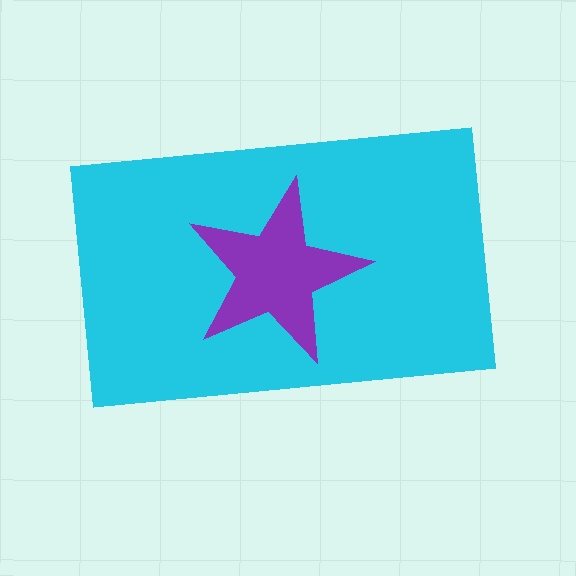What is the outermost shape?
The cyan rectangle.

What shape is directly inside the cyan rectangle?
The purple star.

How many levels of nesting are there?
2.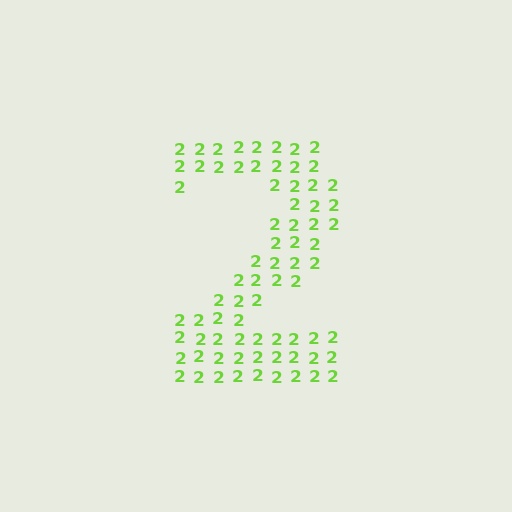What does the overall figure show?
The overall figure shows the digit 2.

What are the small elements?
The small elements are digit 2's.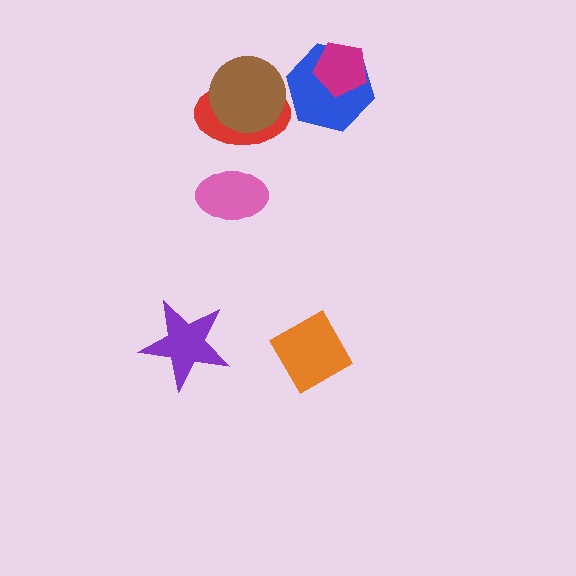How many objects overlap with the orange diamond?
0 objects overlap with the orange diamond.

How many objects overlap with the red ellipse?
1 object overlaps with the red ellipse.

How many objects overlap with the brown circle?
1 object overlaps with the brown circle.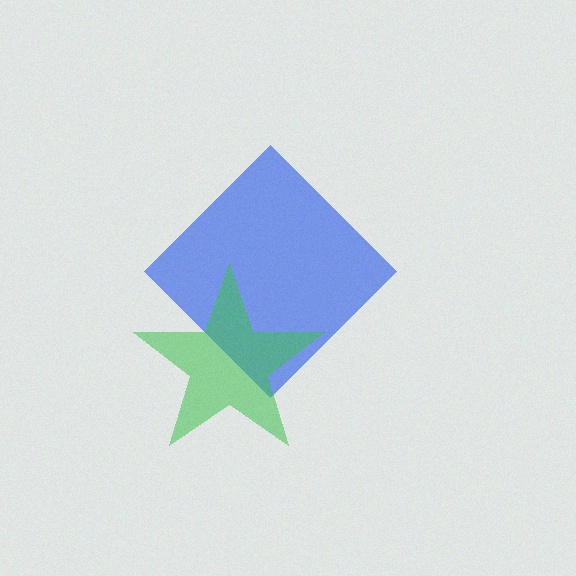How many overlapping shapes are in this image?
There are 2 overlapping shapes in the image.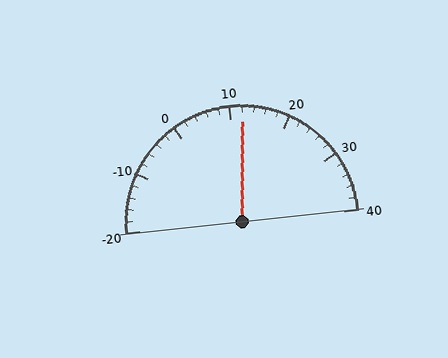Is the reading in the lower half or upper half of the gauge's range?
The reading is in the upper half of the range (-20 to 40).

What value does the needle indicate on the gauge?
The needle indicates approximately 12.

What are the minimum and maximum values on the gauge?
The gauge ranges from -20 to 40.